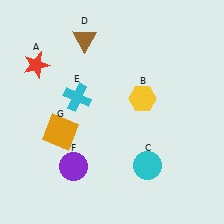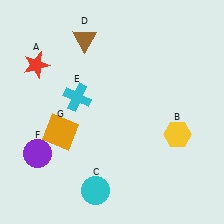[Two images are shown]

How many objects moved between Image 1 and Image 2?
3 objects moved between the two images.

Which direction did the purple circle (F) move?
The purple circle (F) moved left.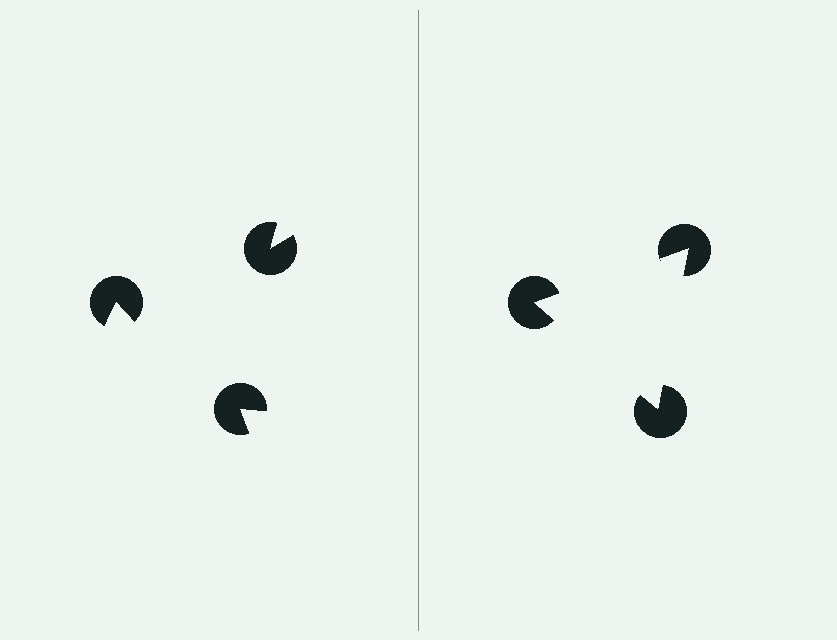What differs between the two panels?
The pac-man discs are positioned identically on both sides; only the wedge orientations differ. On the right they align to a triangle; on the left they are misaligned.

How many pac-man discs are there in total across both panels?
6 — 3 on each side.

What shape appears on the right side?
An illusory triangle.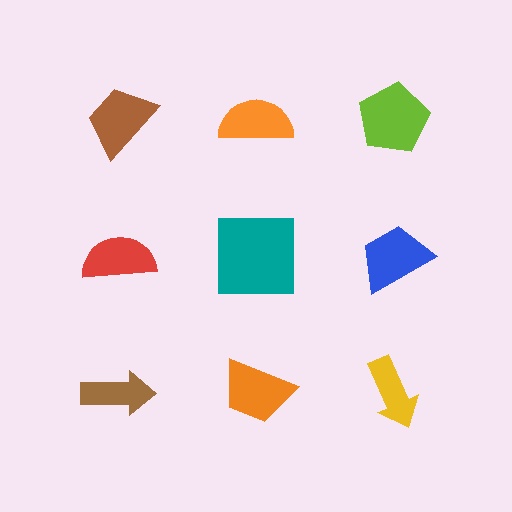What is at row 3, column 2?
An orange trapezoid.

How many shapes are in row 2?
3 shapes.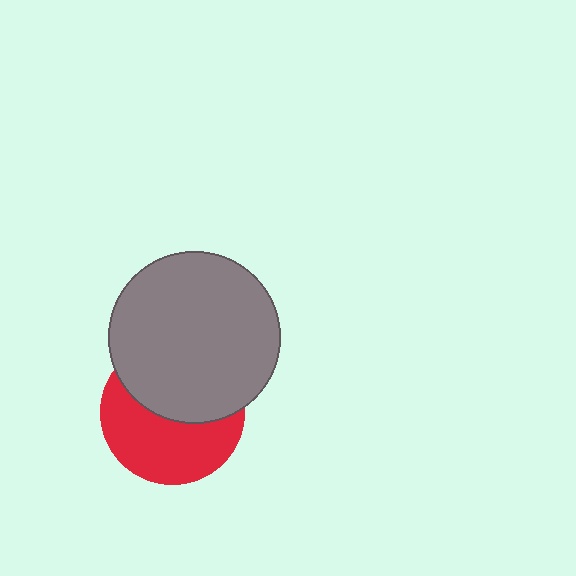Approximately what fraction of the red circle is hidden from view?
Roughly 48% of the red circle is hidden behind the gray circle.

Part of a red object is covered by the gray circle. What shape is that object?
It is a circle.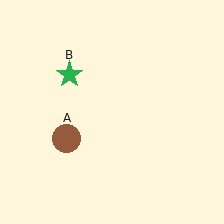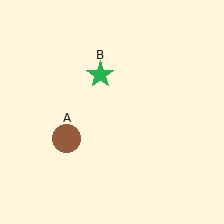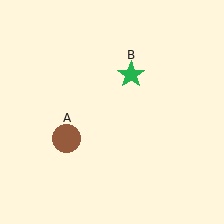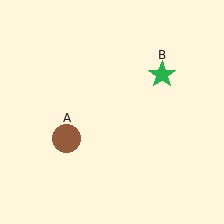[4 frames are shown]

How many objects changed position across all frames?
1 object changed position: green star (object B).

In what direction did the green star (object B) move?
The green star (object B) moved right.